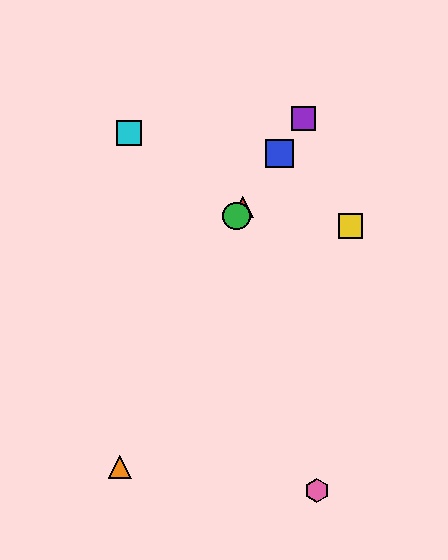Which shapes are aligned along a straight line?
The red triangle, the blue square, the green circle, the purple square are aligned along a straight line.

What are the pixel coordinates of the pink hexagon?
The pink hexagon is at (317, 490).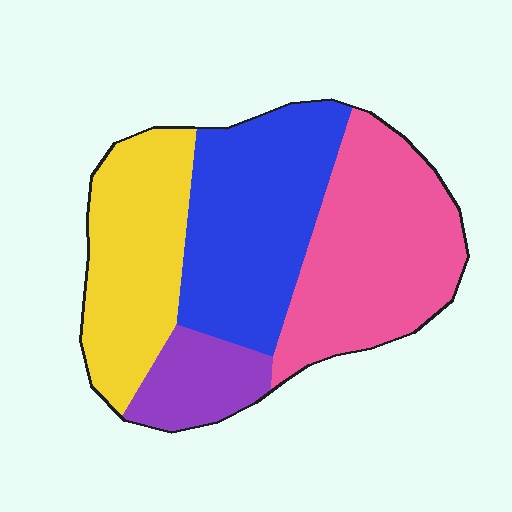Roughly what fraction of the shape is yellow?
Yellow covers 25% of the shape.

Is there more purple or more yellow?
Yellow.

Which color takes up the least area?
Purple, at roughly 10%.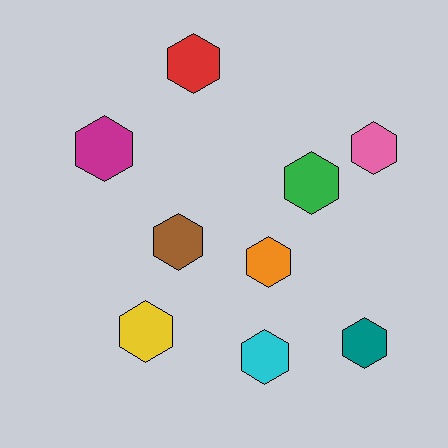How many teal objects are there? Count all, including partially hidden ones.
There is 1 teal object.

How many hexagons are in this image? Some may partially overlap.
There are 9 hexagons.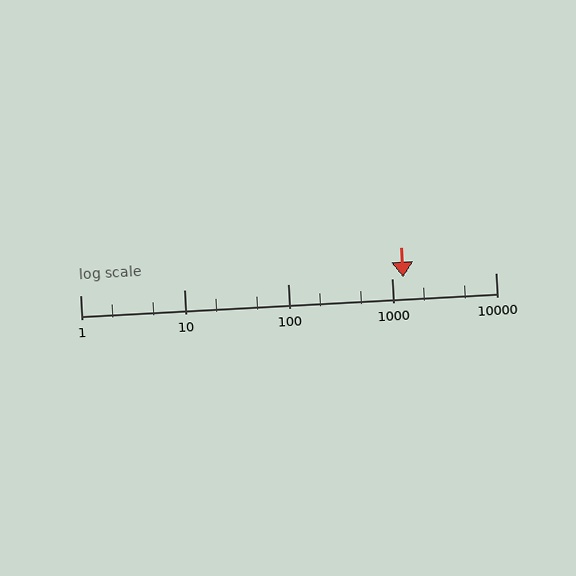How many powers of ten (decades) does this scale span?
The scale spans 4 decades, from 1 to 10000.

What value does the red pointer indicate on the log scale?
The pointer indicates approximately 1300.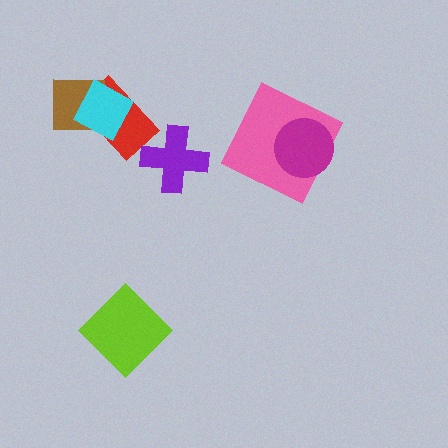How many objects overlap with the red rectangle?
2 objects overlap with the red rectangle.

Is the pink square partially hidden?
Yes, it is partially covered by another shape.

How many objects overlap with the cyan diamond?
2 objects overlap with the cyan diamond.